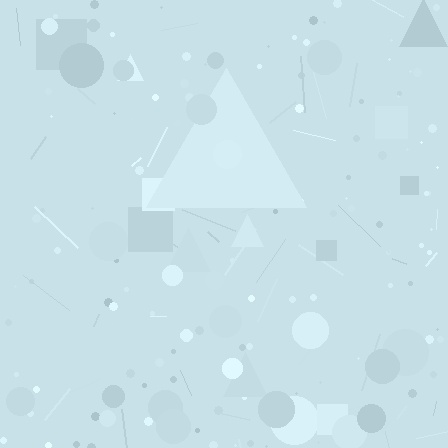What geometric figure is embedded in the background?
A triangle is embedded in the background.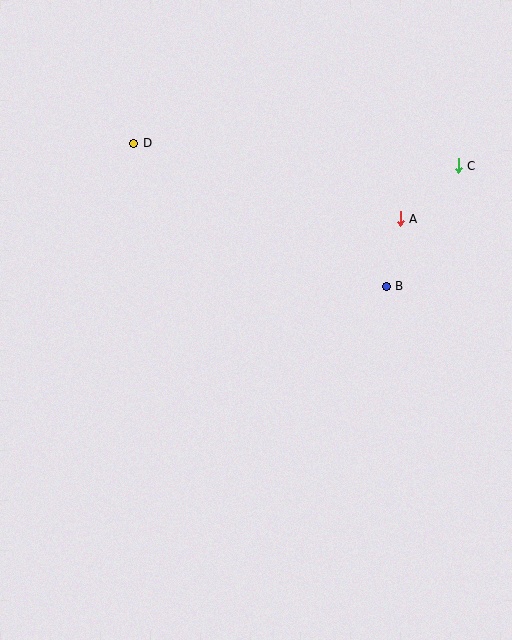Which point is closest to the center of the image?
Point B at (386, 286) is closest to the center.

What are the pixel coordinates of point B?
Point B is at (386, 286).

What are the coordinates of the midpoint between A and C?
The midpoint between A and C is at (429, 192).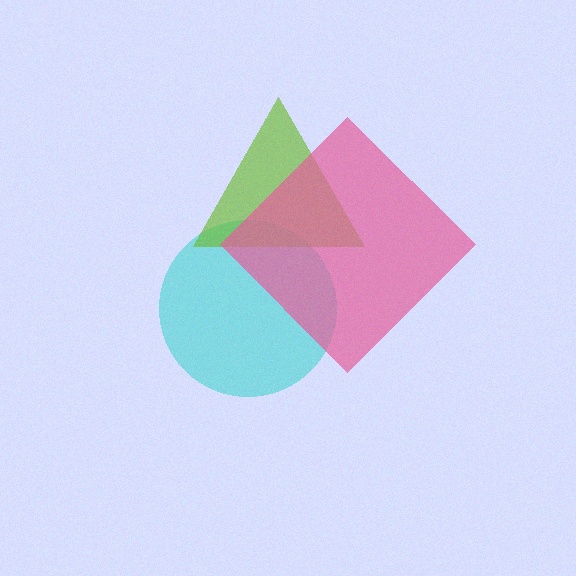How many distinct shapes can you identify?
There are 3 distinct shapes: a cyan circle, a lime triangle, a pink diamond.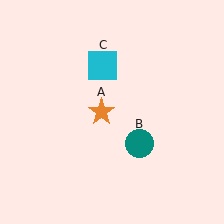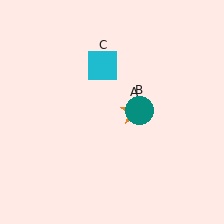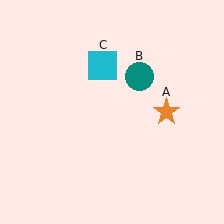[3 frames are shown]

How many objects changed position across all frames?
2 objects changed position: orange star (object A), teal circle (object B).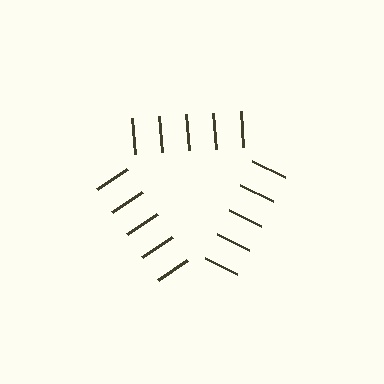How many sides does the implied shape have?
3 sides — the line-ends trace a triangle.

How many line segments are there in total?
15 — 5 along each of the 3 edges.